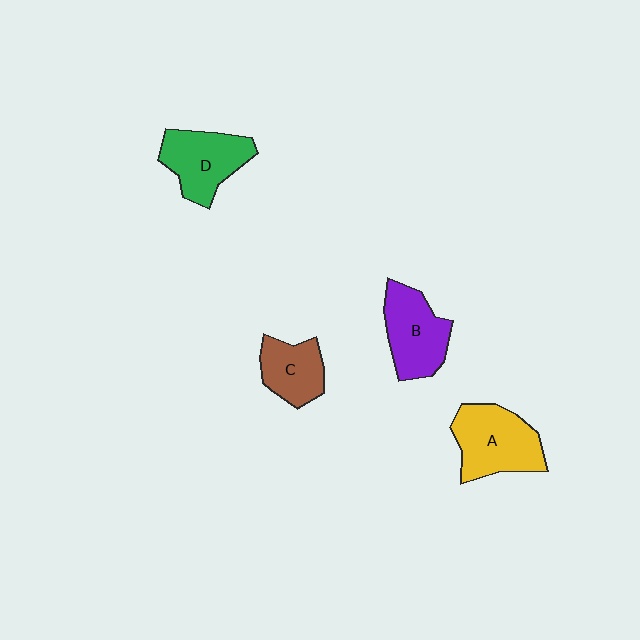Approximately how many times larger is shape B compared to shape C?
Approximately 1.3 times.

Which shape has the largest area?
Shape A (yellow).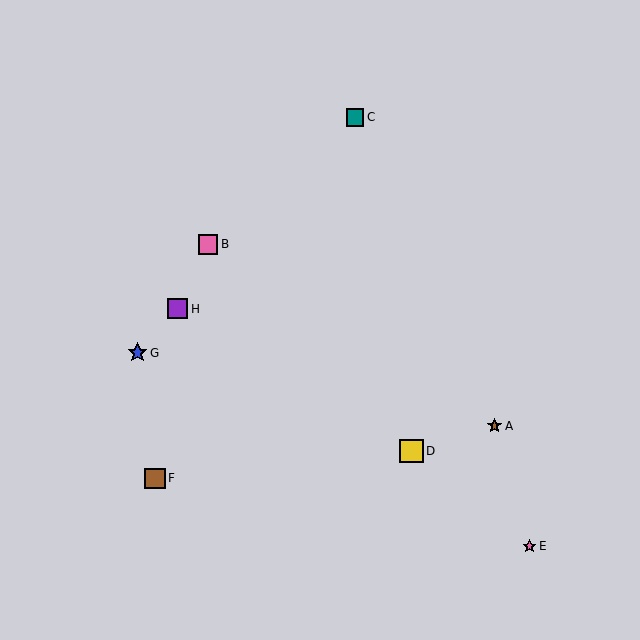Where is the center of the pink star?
The center of the pink star is at (530, 546).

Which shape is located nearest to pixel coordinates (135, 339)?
The blue star (labeled G) at (137, 353) is nearest to that location.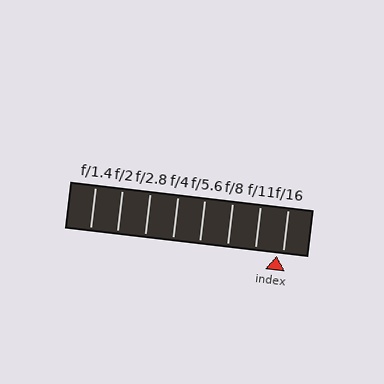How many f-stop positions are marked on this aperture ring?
There are 8 f-stop positions marked.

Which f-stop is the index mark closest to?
The index mark is closest to f/16.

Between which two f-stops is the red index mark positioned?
The index mark is between f/11 and f/16.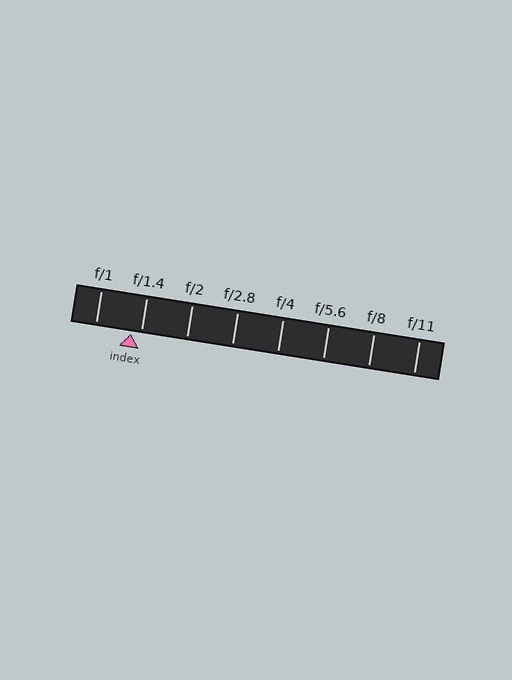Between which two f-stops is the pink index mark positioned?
The index mark is between f/1 and f/1.4.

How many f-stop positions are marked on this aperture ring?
There are 8 f-stop positions marked.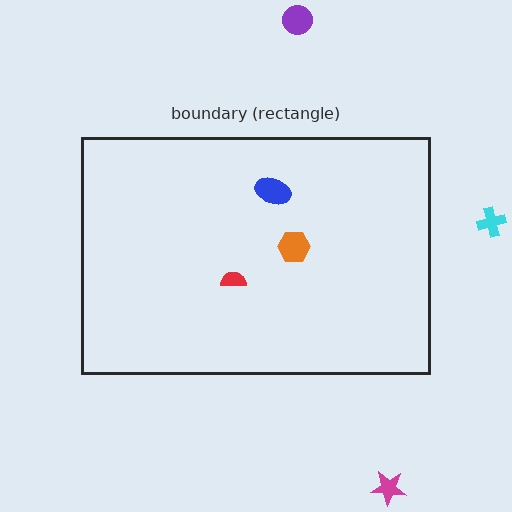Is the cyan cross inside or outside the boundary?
Outside.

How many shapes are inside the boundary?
3 inside, 3 outside.